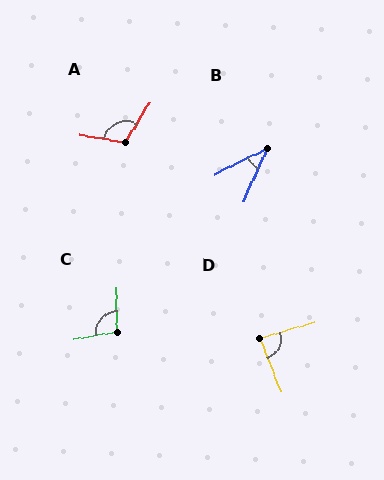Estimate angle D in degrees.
Approximately 85 degrees.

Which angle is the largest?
A, at approximately 112 degrees.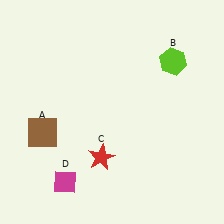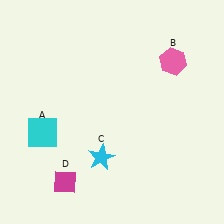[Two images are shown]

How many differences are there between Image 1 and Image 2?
There are 3 differences between the two images.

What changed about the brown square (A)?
In Image 1, A is brown. In Image 2, it changed to cyan.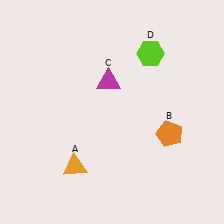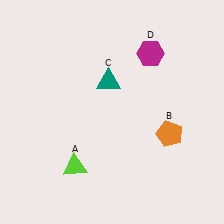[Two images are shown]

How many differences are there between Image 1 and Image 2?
There are 3 differences between the two images.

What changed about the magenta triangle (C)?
In Image 1, C is magenta. In Image 2, it changed to teal.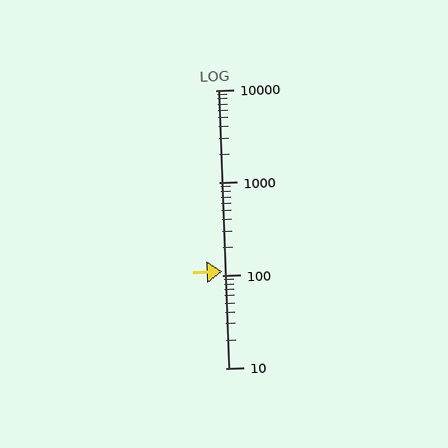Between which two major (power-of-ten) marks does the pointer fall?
The pointer is between 100 and 1000.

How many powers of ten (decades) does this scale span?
The scale spans 3 decades, from 10 to 10000.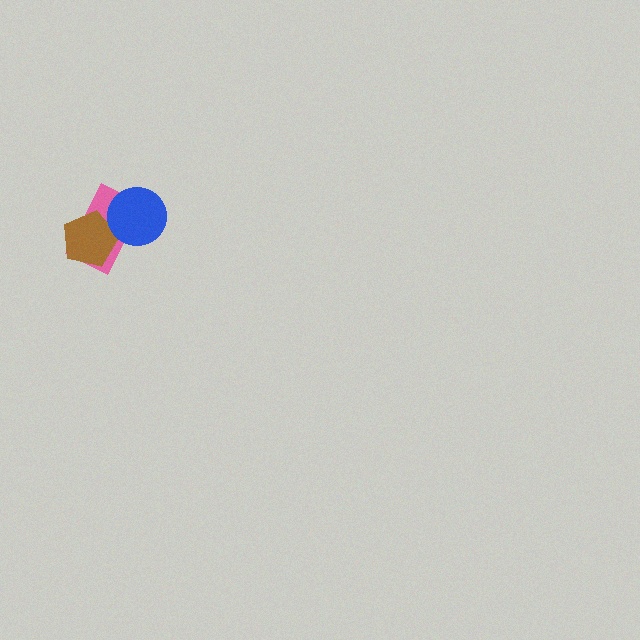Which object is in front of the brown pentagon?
The blue circle is in front of the brown pentagon.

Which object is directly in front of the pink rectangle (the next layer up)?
The brown pentagon is directly in front of the pink rectangle.